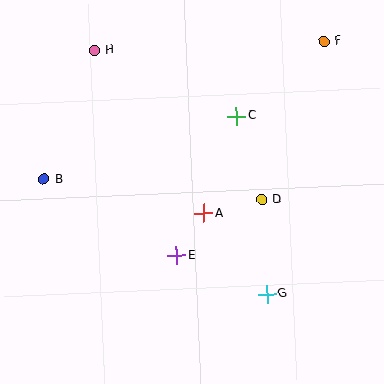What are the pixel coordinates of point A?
Point A is at (204, 213).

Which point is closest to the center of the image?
Point A at (204, 213) is closest to the center.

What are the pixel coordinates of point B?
Point B is at (44, 179).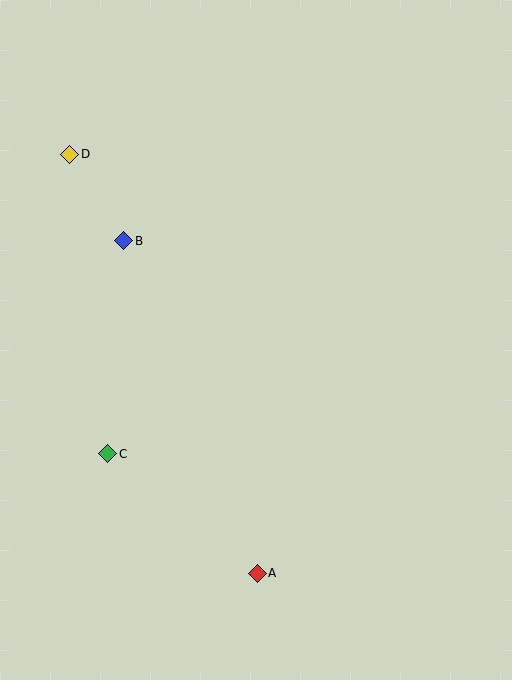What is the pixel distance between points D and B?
The distance between D and B is 102 pixels.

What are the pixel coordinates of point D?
Point D is at (70, 154).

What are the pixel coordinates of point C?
Point C is at (108, 454).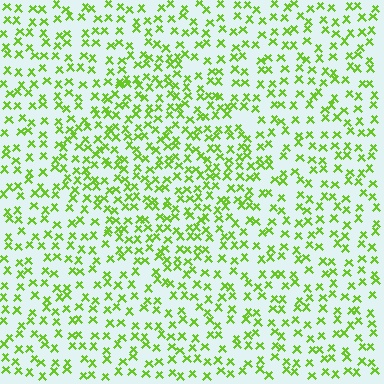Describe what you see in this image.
The image contains small lime elements arranged at two different densities. A diamond-shaped region is visible where the elements are more densely packed than the surrounding area.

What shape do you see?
I see a diamond.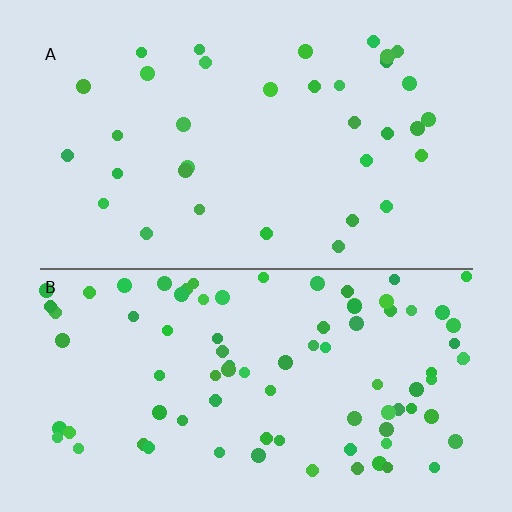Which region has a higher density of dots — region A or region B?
B (the bottom).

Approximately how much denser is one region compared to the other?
Approximately 2.5× — region B over region A.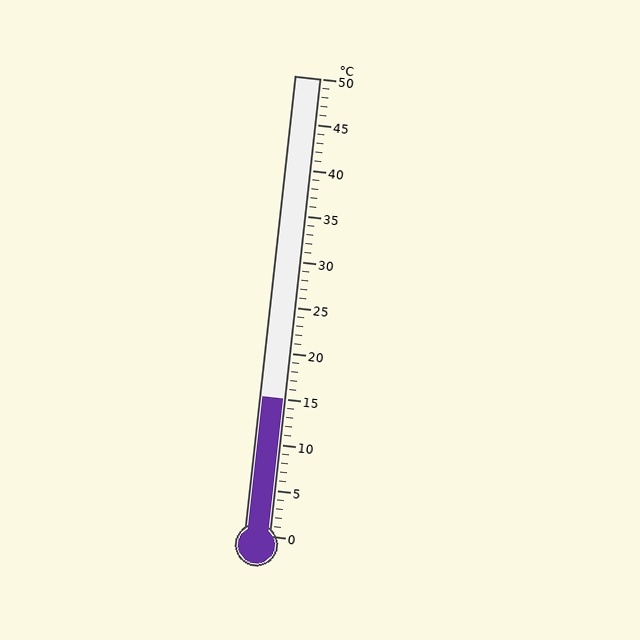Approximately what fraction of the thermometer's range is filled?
The thermometer is filled to approximately 30% of its range.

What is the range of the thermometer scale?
The thermometer scale ranges from 0°C to 50°C.